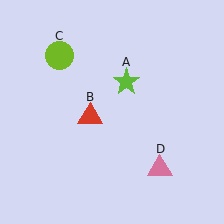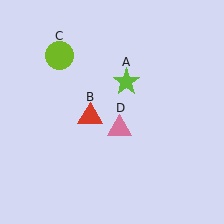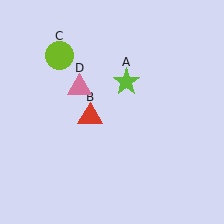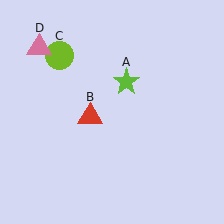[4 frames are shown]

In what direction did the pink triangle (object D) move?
The pink triangle (object D) moved up and to the left.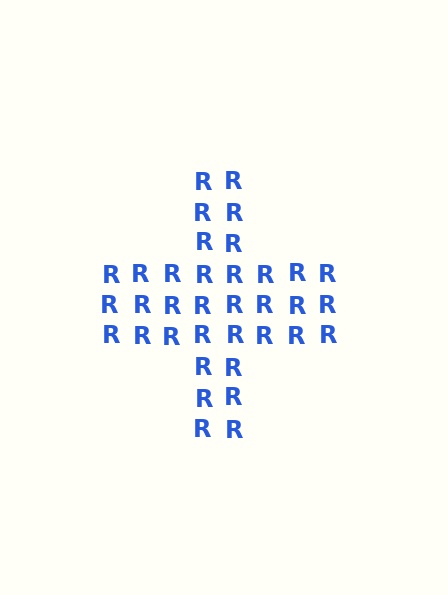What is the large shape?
The large shape is a cross.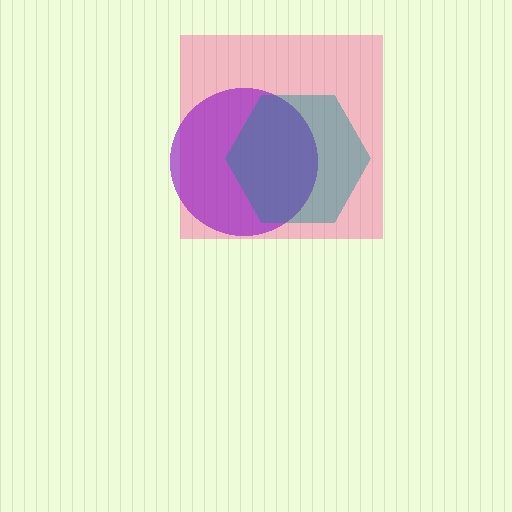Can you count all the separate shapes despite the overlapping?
Yes, there are 3 separate shapes.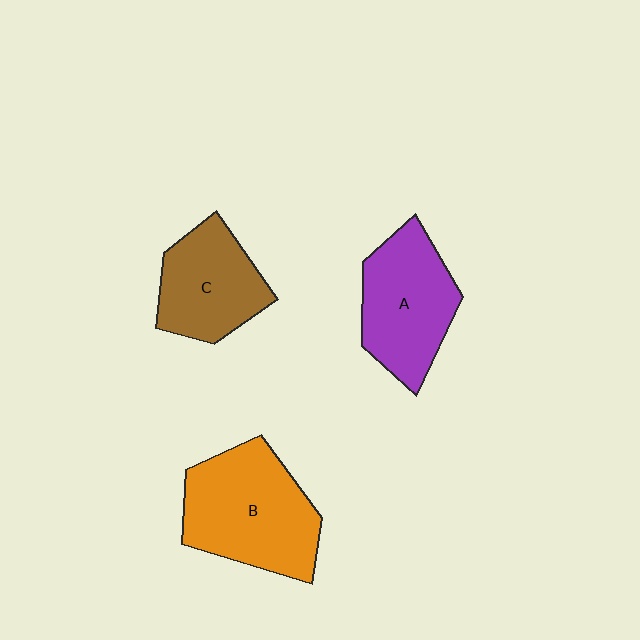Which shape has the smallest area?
Shape C (brown).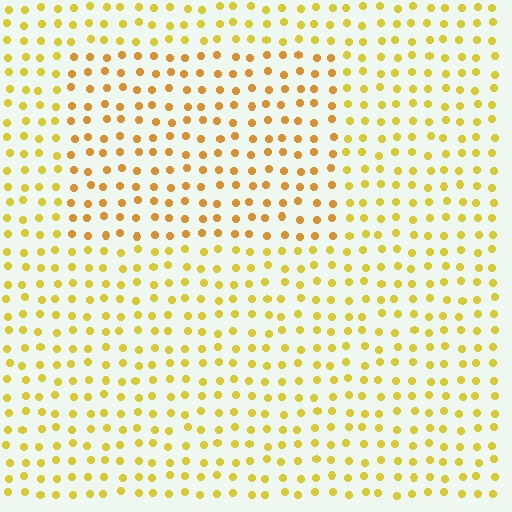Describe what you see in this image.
The image is filled with small yellow elements in a uniform arrangement. A rectangle-shaped region is visible where the elements are tinted to a slightly different hue, forming a subtle color boundary.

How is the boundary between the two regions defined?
The boundary is defined purely by a slight shift in hue (about 21 degrees). Spacing, size, and orientation are identical on both sides.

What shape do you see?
I see a rectangle.